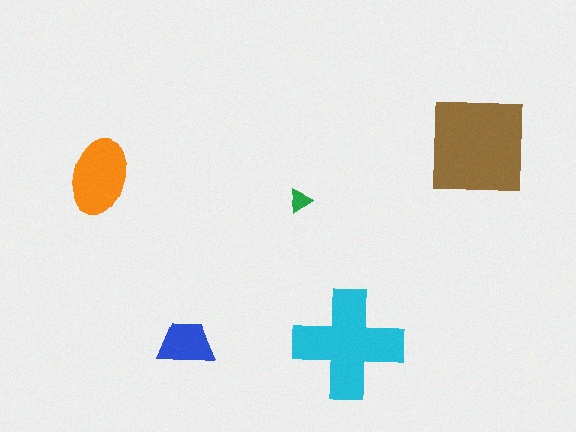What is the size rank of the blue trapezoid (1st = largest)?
4th.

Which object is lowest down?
The blue trapezoid is bottommost.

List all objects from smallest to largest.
The green triangle, the blue trapezoid, the orange ellipse, the cyan cross, the brown square.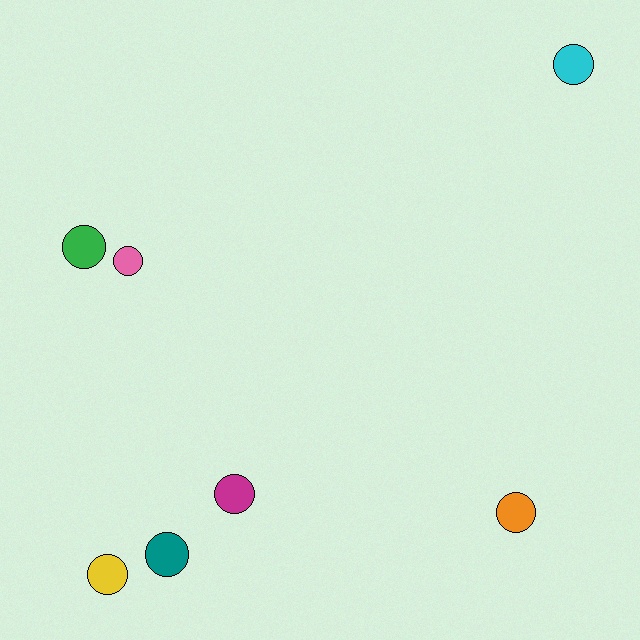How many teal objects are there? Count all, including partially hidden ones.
There is 1 teal object.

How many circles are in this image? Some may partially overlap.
There are 7 circles.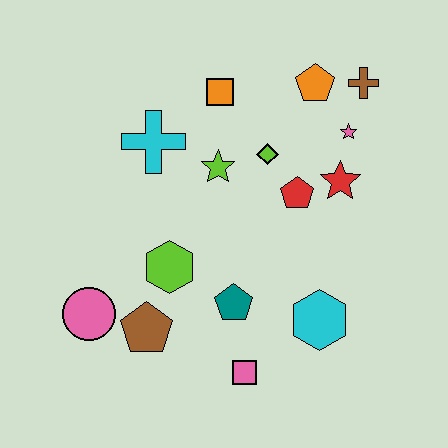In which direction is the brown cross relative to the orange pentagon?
The brown cross is to the right of the orange pentagon.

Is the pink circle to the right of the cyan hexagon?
No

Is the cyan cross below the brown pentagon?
No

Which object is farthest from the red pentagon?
The pink circle is farthest from the red pentagon.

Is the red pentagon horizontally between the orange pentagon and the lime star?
Yes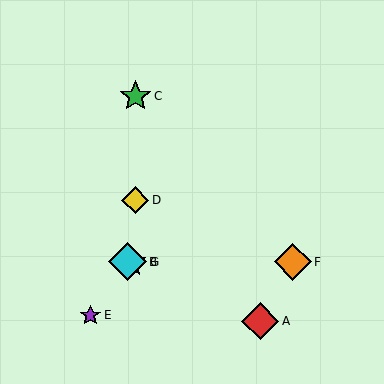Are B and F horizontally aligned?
Yes, both are at y≈262.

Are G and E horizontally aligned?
No, G is at y≈262 and E is at y≈315.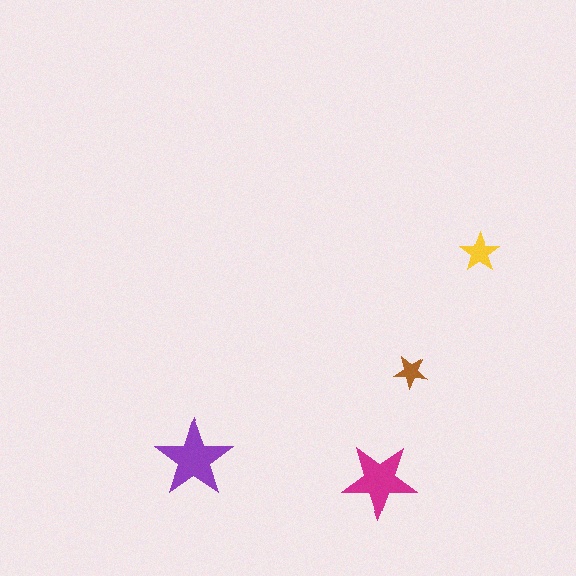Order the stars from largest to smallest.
the purple one, the magenta one, the yellow one, the brown one.